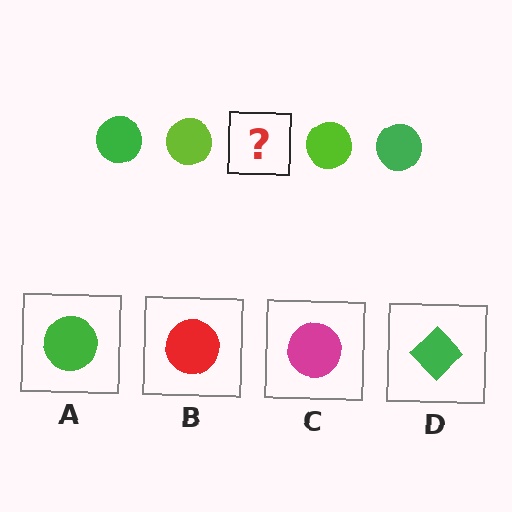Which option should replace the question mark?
Option A.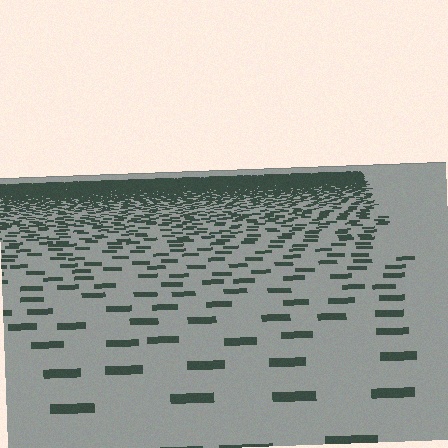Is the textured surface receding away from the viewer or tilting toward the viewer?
The surface is receding away from the viewer. Texture elements get smaller and denser toward the top.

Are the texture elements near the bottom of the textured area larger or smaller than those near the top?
Larger. Near the bottom, elements are closer to the viewer and appear at a bigger on-screen size.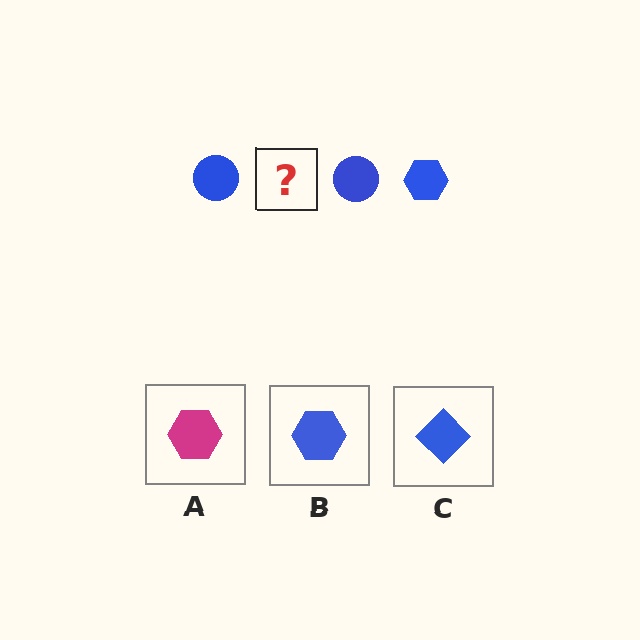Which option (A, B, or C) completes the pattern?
B.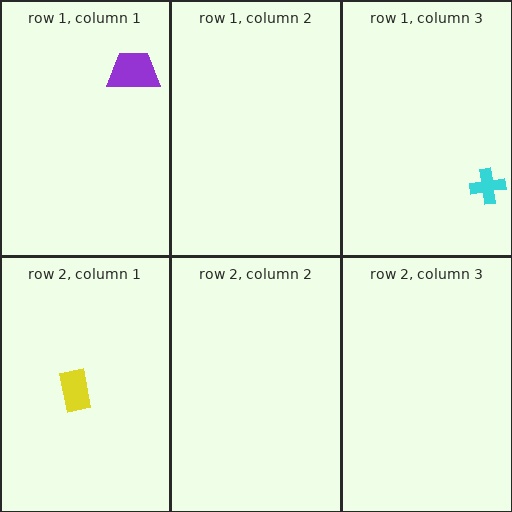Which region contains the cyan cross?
The row 1, column 3 region.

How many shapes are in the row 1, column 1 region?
1.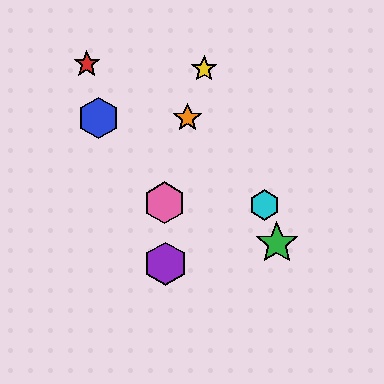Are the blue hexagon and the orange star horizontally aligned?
Yes, both are at y≈118.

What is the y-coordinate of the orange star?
The orange star is at y≈118.